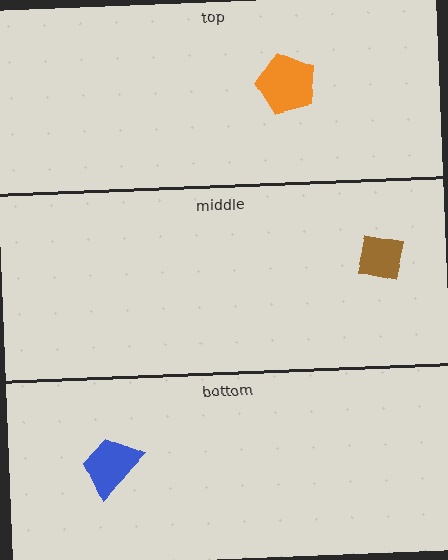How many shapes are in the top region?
1.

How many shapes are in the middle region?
1.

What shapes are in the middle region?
The brown square.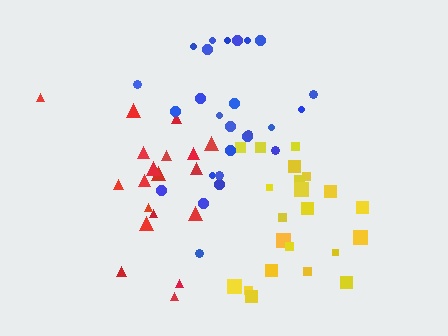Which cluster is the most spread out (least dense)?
Red.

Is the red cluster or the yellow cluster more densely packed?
Yellow.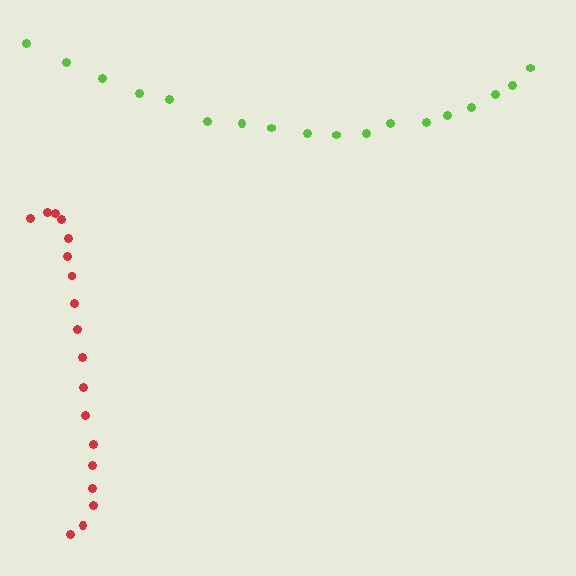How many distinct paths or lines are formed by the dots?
There are 2 distinct paths.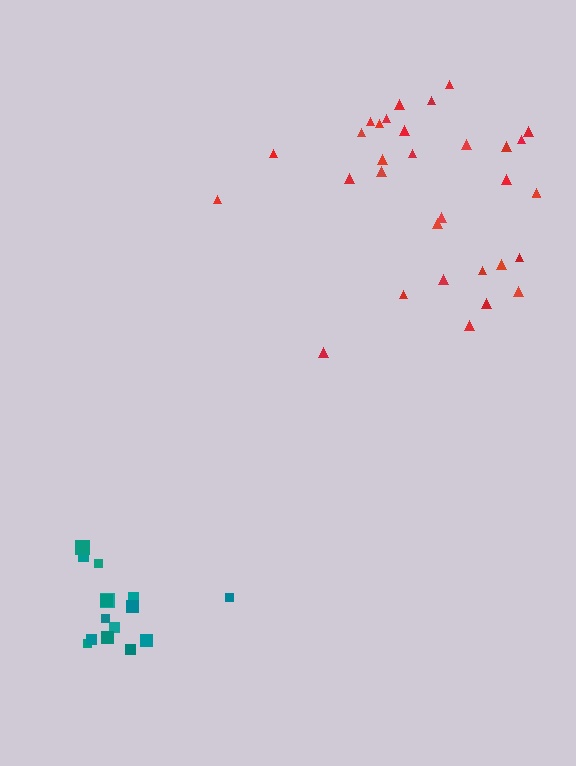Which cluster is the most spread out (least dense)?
Red.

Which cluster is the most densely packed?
Teal.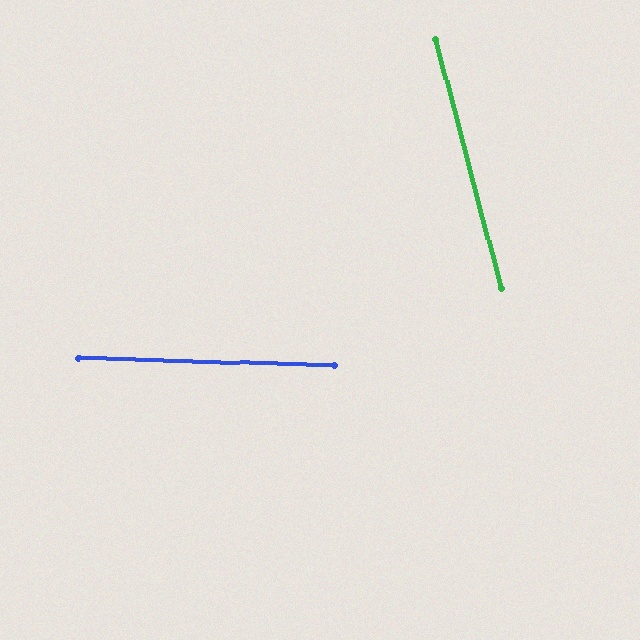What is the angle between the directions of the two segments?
Approximately 73 degrees.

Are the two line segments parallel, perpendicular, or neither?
Neither parallel nor perpendicular — they differ by about 73°.